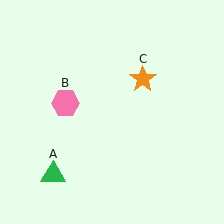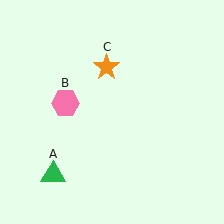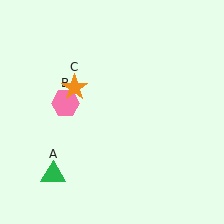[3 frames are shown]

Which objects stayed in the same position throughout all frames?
Green triangle (object A) and pink hexagon (object B) remained stationary.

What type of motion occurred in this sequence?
The orange star (object C) rotated counterclockwise around the center of the scene.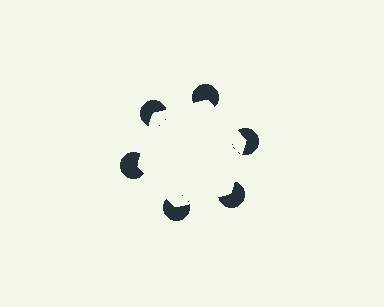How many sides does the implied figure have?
6 sides.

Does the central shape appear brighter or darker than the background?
It typically appears slightly brighter than the background, even though no actual brightness change is drawn.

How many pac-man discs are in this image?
There are 6 — one at each vertex of the illusory hexagon.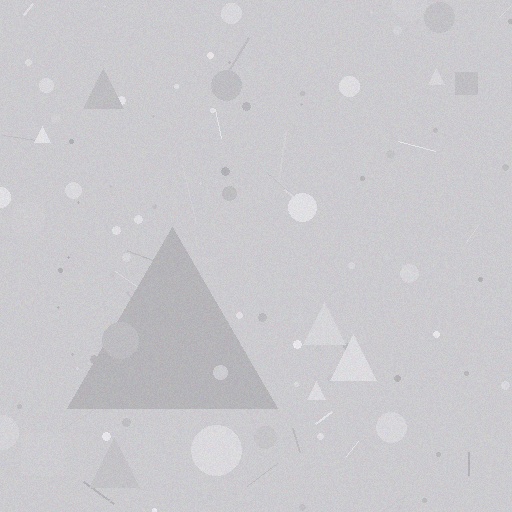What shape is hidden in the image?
A triangle is hidden in the image.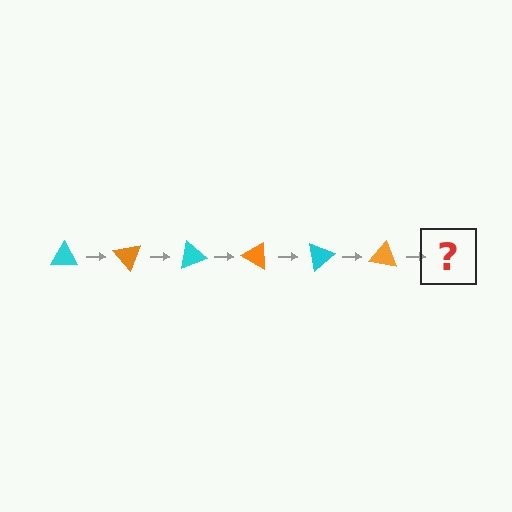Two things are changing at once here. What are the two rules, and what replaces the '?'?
The two rules are that it rotates 50 degrees each step and the color cycles through cyan and orange. The '?' should be a cyan triangle, rotated 300 degrees from the start.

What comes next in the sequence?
The next element should be a cyan triangle, rotated 300 degrees from the start.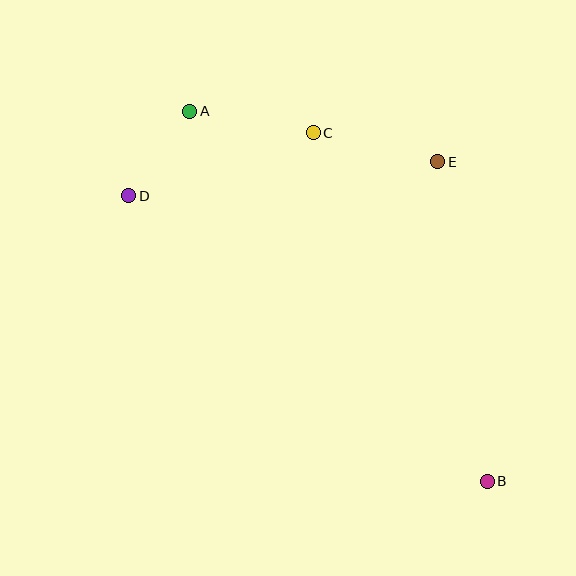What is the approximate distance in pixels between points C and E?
The distance between C and E is approximately 128 pixels.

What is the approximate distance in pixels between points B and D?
The distance between B and D is approximately 459 pixels.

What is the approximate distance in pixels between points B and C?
The distance between B and C is approximately 390 pixels.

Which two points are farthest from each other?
Points A and B are farthest from each other.